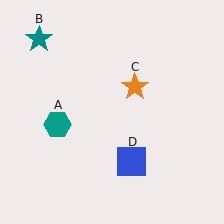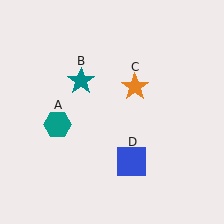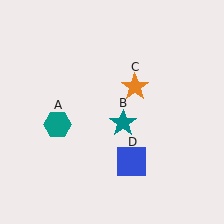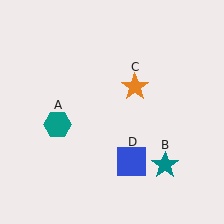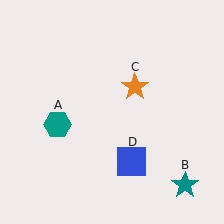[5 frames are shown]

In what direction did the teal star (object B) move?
The teal star (object B) moved down and to the right.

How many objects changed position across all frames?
1 object changed position: teal star (object B).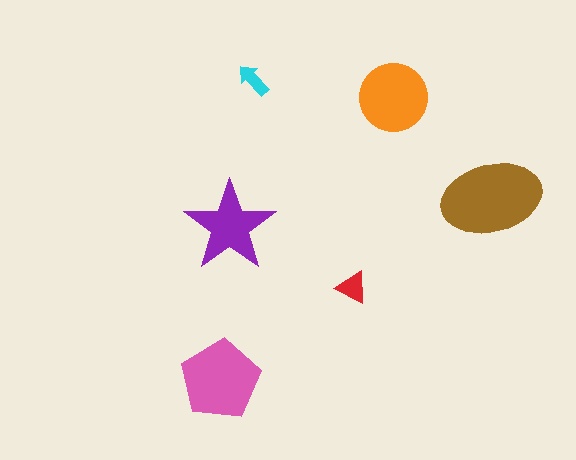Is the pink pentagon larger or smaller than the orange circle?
Larger.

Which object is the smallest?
The cyan arrow.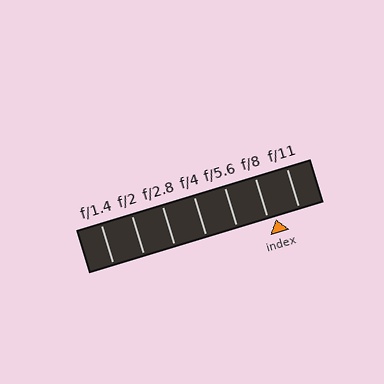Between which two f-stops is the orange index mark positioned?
The index mark is between f/8 and f/11.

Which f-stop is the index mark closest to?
The index mark is closest to f/8.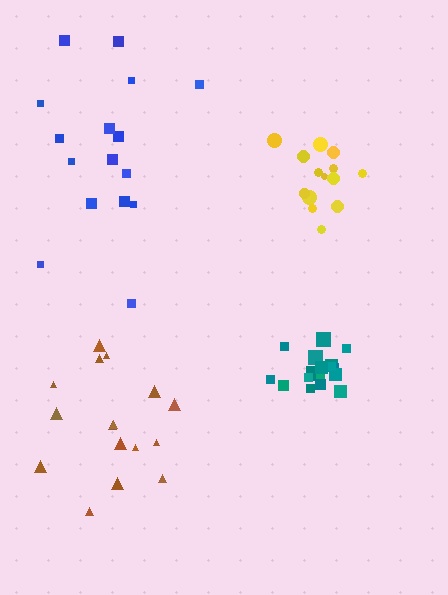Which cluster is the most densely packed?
Teal.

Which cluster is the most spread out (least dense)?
Blue.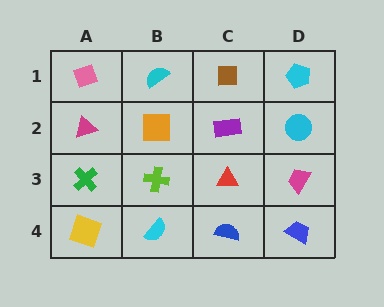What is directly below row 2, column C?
A red triangle.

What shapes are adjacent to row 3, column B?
An orange square (row 2, column B), a cyan semicircle (row 4, column B), a green cross (row 3, column A), a red triangle (row 3, column C).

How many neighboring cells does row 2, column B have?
4.